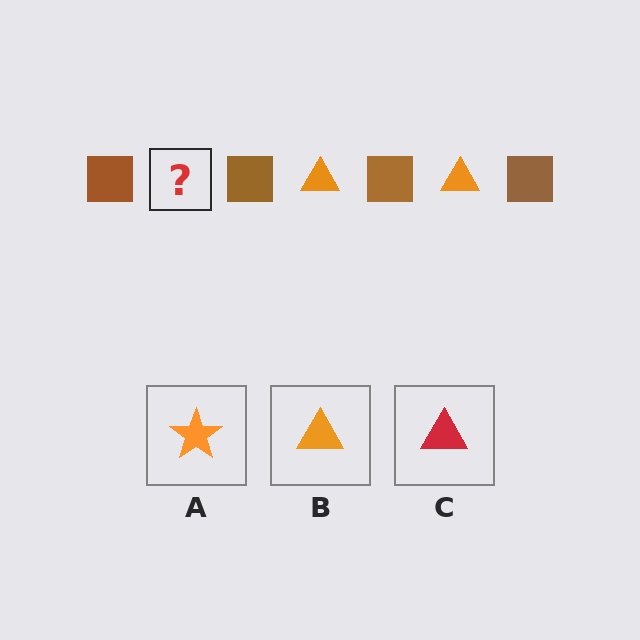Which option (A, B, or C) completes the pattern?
B.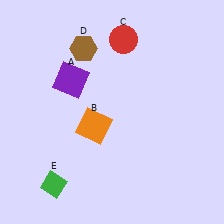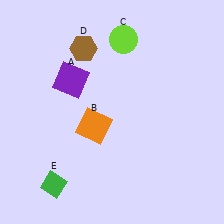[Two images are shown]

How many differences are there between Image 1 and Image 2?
There is 1 difference between the two images.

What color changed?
The circle (C) changed from red in Image 1 to lime in Image 2.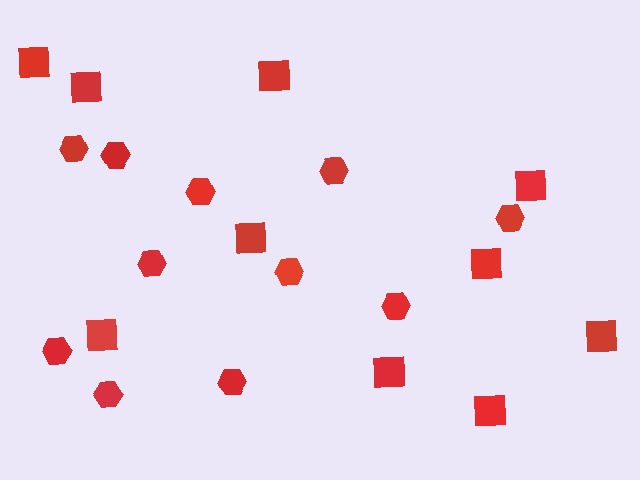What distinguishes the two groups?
There are 2 groups: one group of hexagons (11) and one group of squares (10).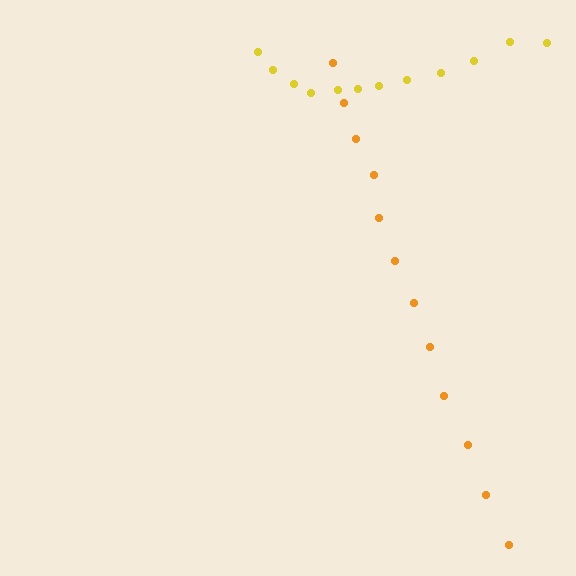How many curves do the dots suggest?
There are 2 distinct paths.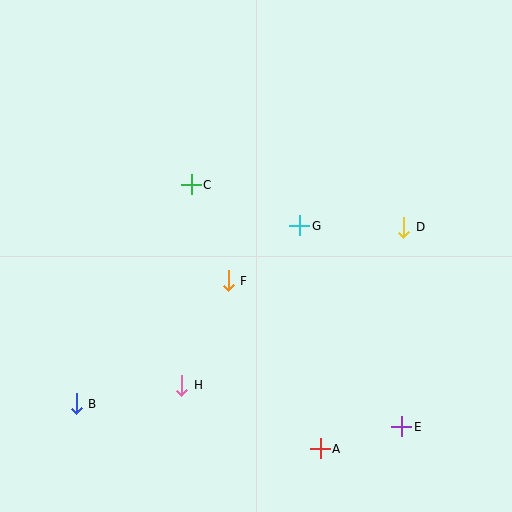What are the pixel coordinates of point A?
Point A is at (320, 449).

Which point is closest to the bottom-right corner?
Point E is closest to the bottom-right corner.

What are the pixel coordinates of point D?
Point D is at (404, 227).